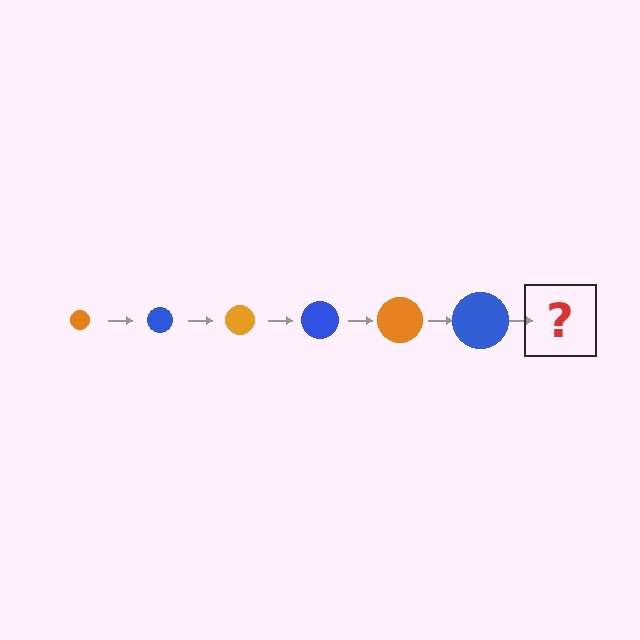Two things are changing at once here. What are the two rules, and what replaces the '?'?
The two rules are that the circle grows larger each step and the color cycles through orange and blue. The '?' should be an orange circle, larger than the previous one.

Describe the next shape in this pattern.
It should be an orange circle, larger than the previous one.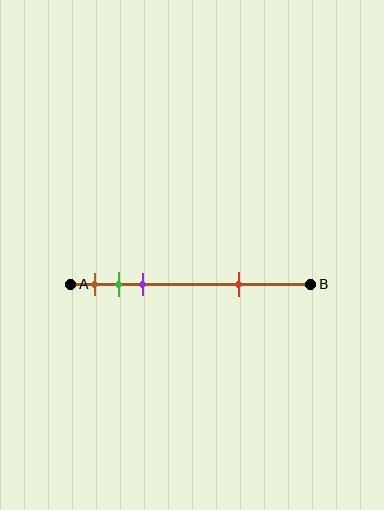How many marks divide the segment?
There are 4 marks dividing the segment.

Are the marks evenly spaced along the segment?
No, the marks are not evenly spaced.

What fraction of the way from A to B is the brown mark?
The brown mark is approximately 10% (0.1) of the way from A to B.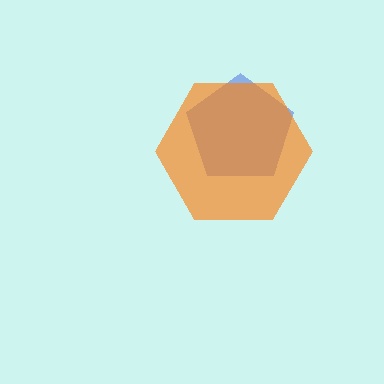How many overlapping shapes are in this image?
There are 2 overlapping shapes in the image.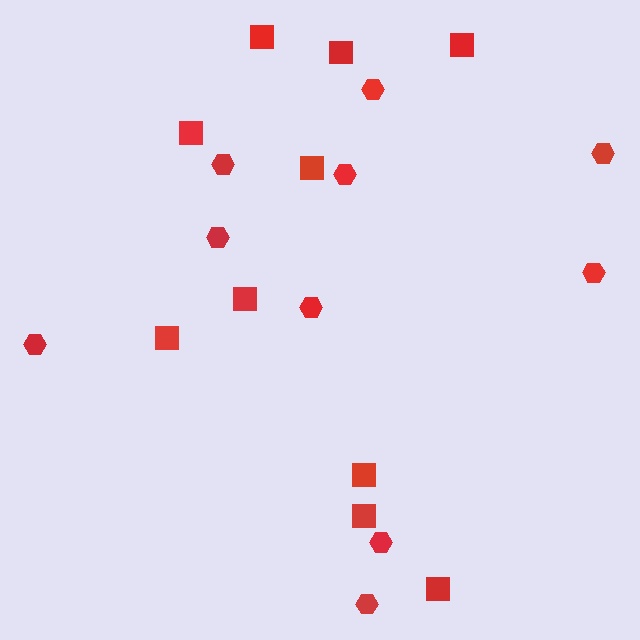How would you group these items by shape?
There are 2 groups: one group of hexagons (10) and one group of squares (10).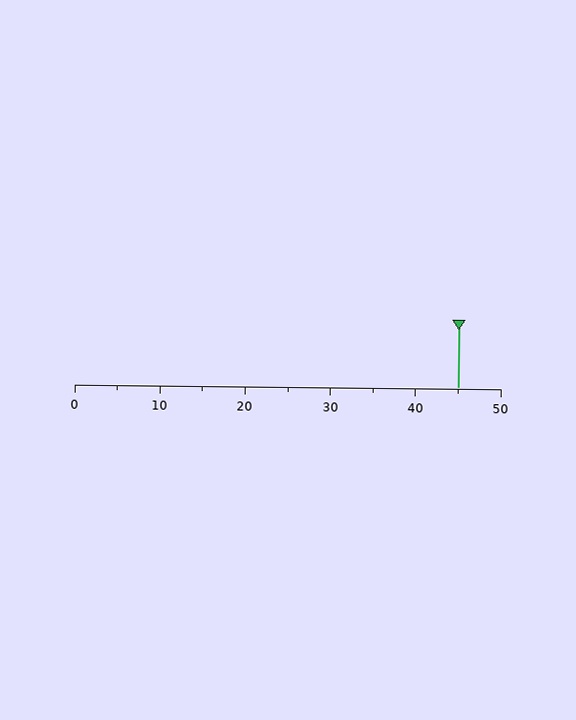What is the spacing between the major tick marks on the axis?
The major ticks are spaced 10 apart.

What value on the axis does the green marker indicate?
The marker indicates approximately 45.